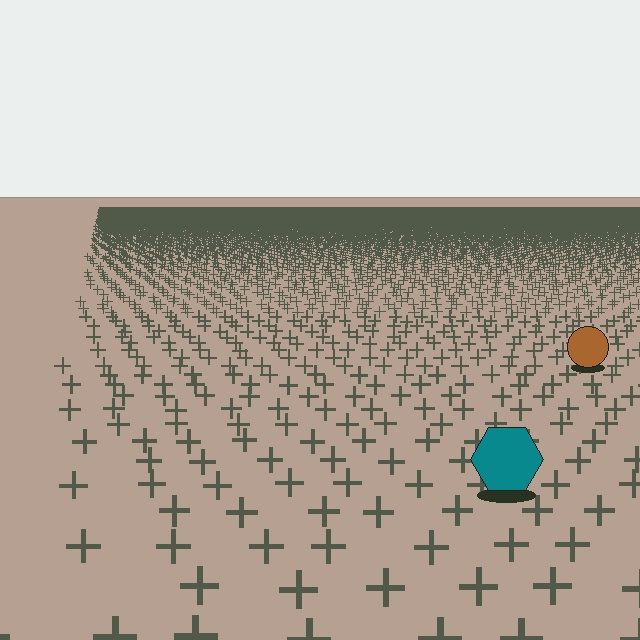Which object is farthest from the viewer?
The brown circle is farthest from the viewer. It appears smaller and the ground texture around it is denser.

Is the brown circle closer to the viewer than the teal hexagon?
No. The teal hexagon is closer — you can tell from the texture gradient: the ground texture is coarser near it.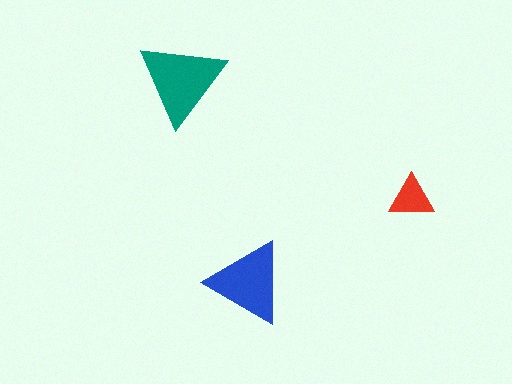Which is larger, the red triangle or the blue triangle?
The blue one.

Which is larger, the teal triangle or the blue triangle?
The teal one.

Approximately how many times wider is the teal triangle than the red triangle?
About 2 times wider.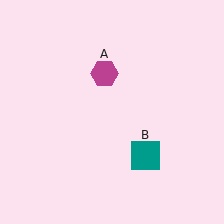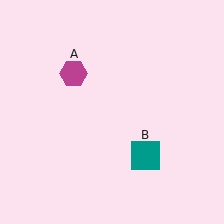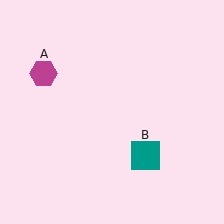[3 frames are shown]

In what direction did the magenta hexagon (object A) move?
The magenta hexagon (object A) moved left.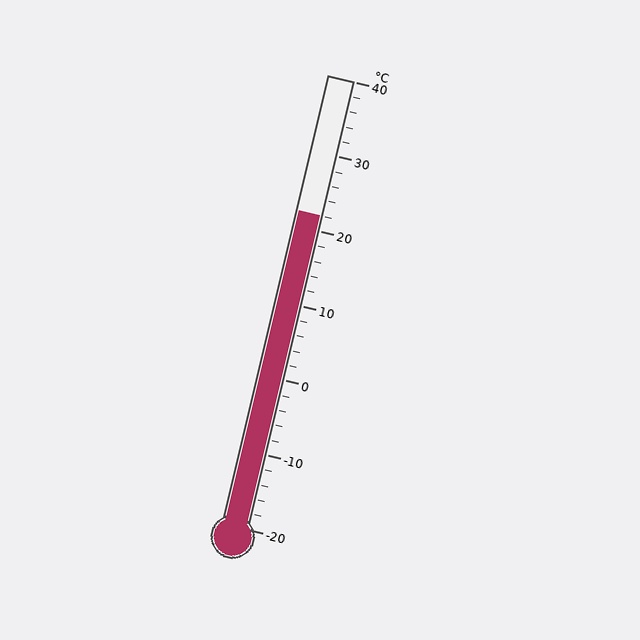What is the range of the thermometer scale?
The thermometer scale ranges from -20°C to 40°C.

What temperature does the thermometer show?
The thermometer shows approximately 22°C.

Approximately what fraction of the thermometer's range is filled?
The thermometer is filled to approximately 70% of its range.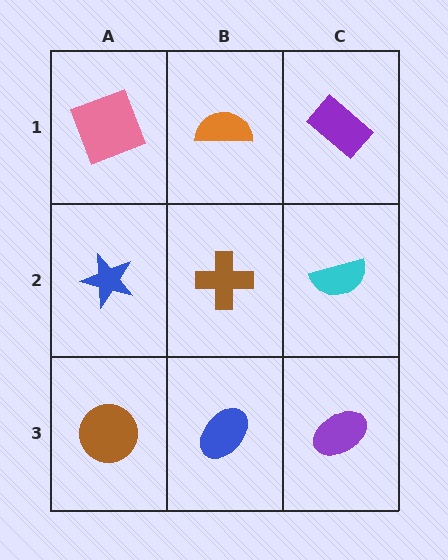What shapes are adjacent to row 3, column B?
A brown cross (row 2, column B), a brown circle (row 3, column A), a purple ellipse (row 3, column C).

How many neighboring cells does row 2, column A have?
3.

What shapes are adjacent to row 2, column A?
A pink square (row 1, column A), a brown circle (row 3, column A), a brown cross (row 2, column B).